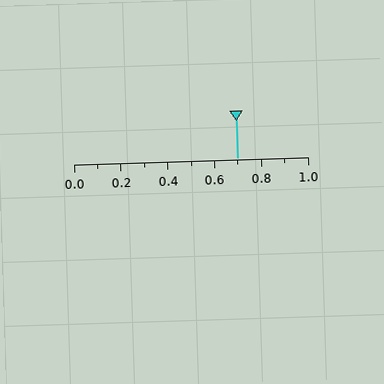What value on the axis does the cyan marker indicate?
The marker indicates approximately 0.7.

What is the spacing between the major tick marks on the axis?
The major ticks are spaced 0.2 apart.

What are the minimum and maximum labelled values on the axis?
The axis runs from 0.0 to 1.0.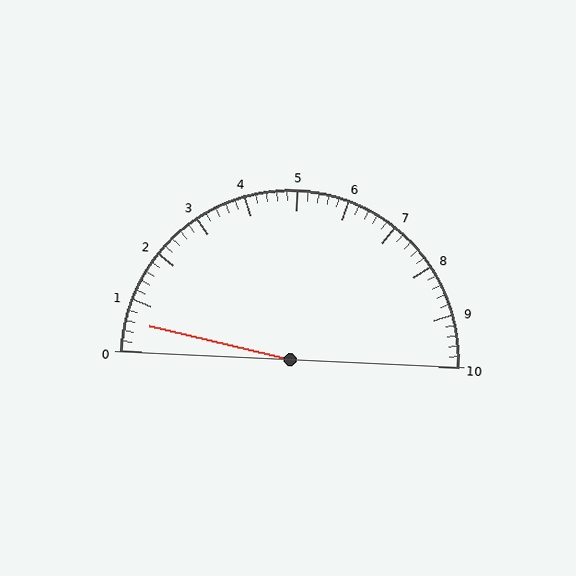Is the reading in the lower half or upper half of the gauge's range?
The reading is in the lower half of the range (0 to 10).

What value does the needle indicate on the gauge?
The needle indicates approximately 0.6.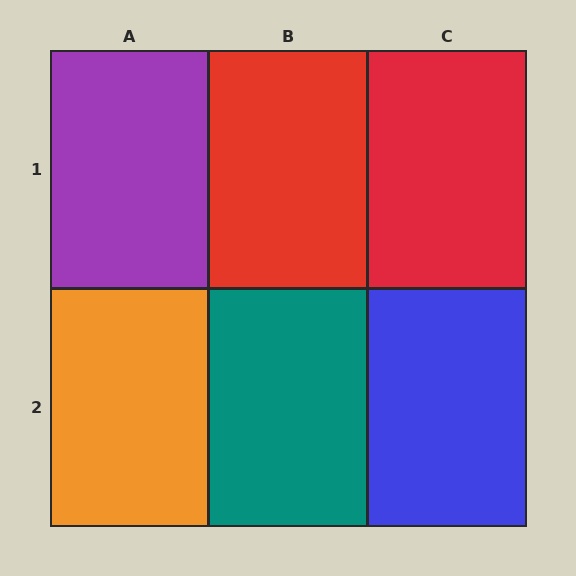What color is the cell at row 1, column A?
Purple.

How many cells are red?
2 cells are red.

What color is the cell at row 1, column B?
Red.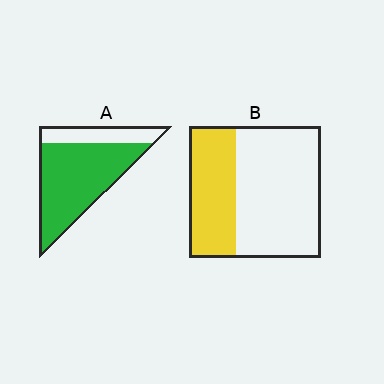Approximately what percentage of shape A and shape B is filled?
A is approximately 75% and B is approximately 35%.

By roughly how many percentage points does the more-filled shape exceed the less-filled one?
By roughly 40 percentage points (A over B).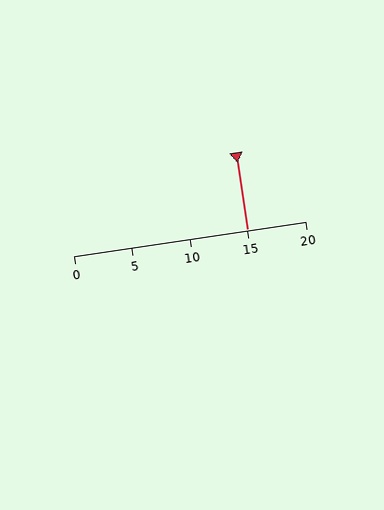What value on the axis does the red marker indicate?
The marker indicates approximately 15.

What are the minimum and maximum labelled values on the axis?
The axis runs from 0 to 20.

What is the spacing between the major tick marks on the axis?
The major ticks are spaced 5 apart.